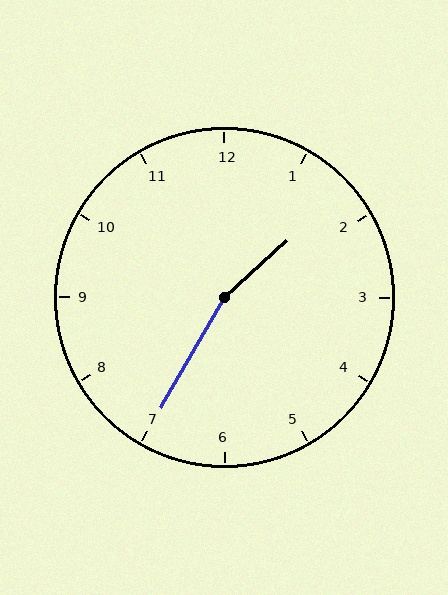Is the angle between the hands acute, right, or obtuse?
It is obtuse.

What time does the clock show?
1:35.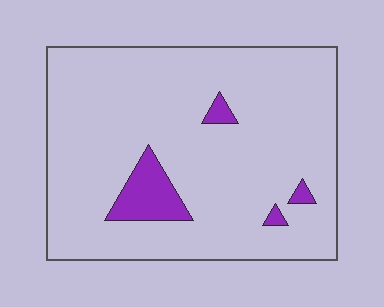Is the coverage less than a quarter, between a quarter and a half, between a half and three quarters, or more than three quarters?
Less than a quarter.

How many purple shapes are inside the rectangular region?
4.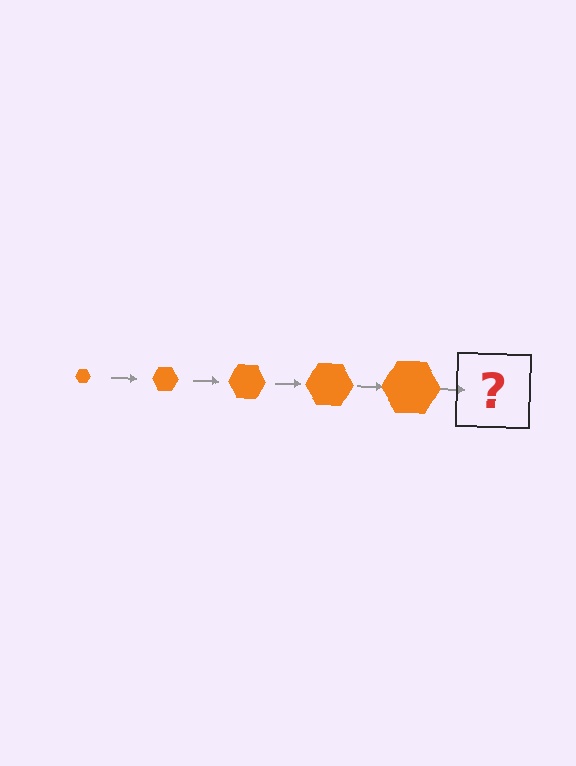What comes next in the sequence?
The next element should be an orange hexagon, larger than the previous one.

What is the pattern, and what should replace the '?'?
The pattern is that the hexagon gets progressively larger each step. The '?' should be an orange hexagon, larger than the previous one.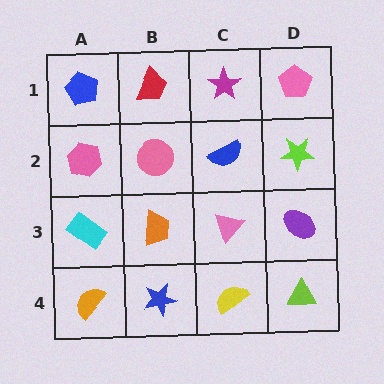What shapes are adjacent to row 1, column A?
A pink hexagon (row 2, column A), a red trapezoid (row 1, column B).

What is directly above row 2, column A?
A blue pentagon.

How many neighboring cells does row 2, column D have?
3.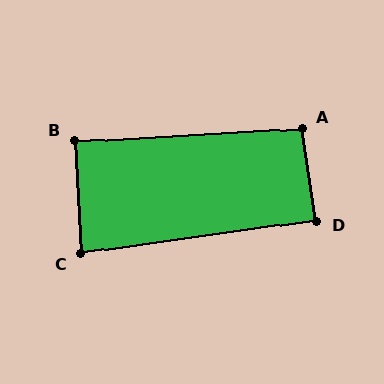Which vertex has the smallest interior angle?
C, at approximately 85 degrees.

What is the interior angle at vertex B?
Approximately 90 degrees (approximately right).